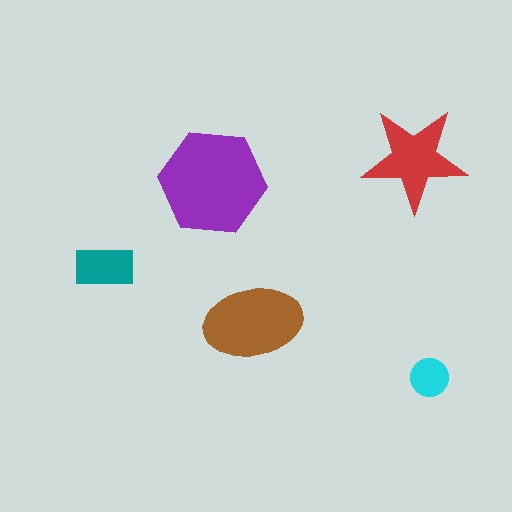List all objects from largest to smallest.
The purple hexagon, the brown ellipse, the red star, the teal rectangle, the cyan circle.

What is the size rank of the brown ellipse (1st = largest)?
2nd.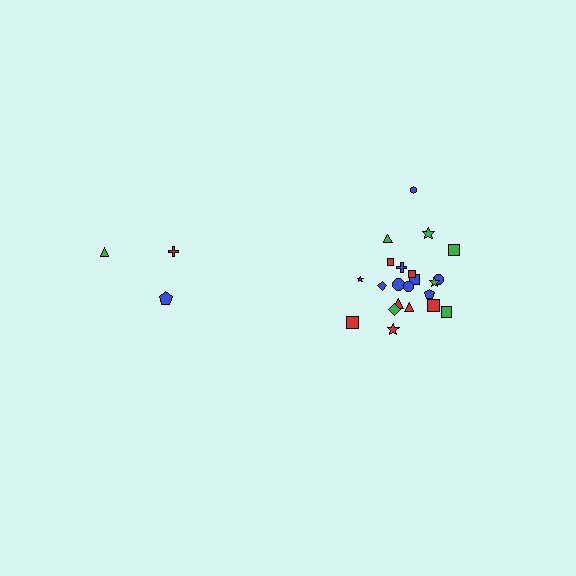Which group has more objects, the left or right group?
The right group.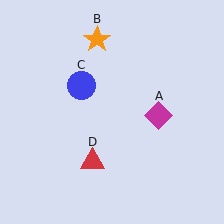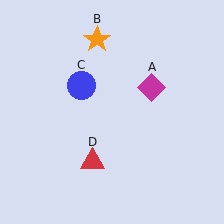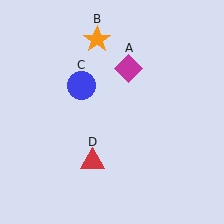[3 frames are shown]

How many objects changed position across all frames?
1 object changed position: magenta diamond (object A).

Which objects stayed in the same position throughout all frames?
Orange star (object B) and blue circle (object C) and red triangle (object D) remained stationary.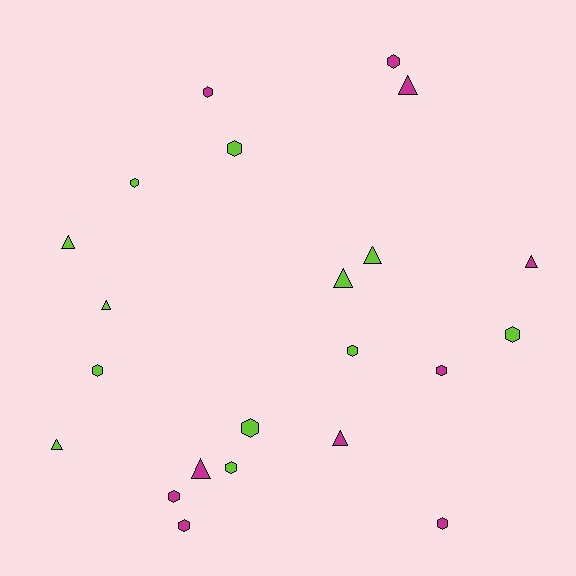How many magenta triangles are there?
There are 4 magenta triangles.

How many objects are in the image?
There are 22 objects.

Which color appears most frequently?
Lime, with 12 objects.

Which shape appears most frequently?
Hexagon, with 13 objects.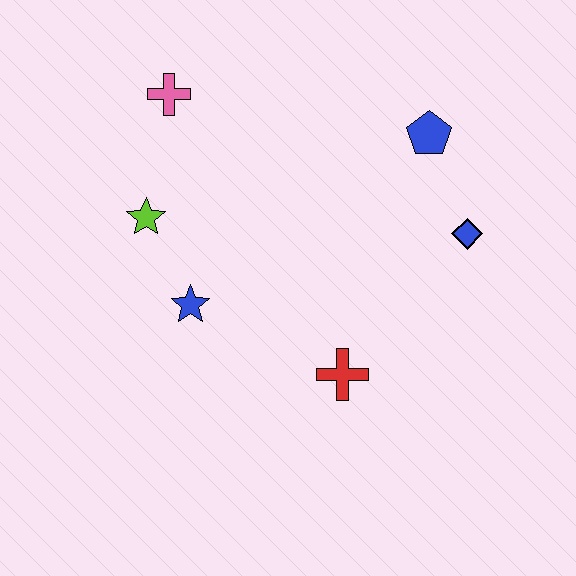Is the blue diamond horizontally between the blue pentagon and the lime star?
No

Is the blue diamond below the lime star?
Yes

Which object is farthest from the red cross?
The pink cross is farthest from the red cross.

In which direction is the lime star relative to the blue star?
The lime star is above the blue star.